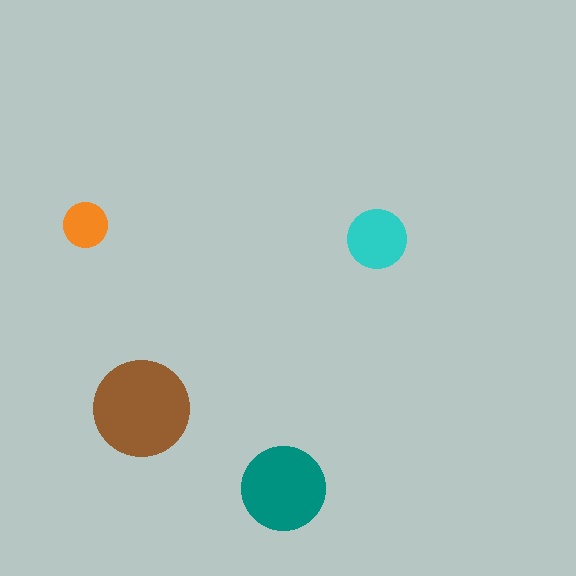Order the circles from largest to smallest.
the brown one, the teal one, the cyan one, the orange one.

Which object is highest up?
The orange circle is topmost.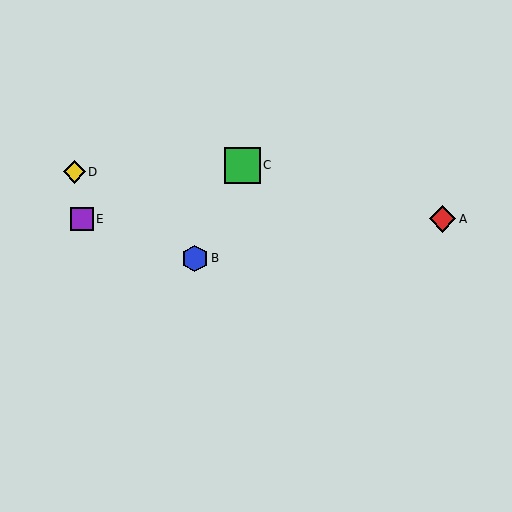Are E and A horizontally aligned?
Yes, both are at y≈219.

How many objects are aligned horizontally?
2 objects (A, E) are aligned horizontally.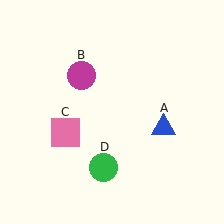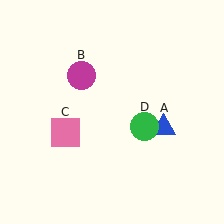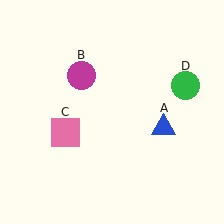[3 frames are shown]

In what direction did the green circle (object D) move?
The green circle (object D) moved up and to the right.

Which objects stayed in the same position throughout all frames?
Blue triangle (object A) and magenta circle (object B) and pink square (object C) remained stationary.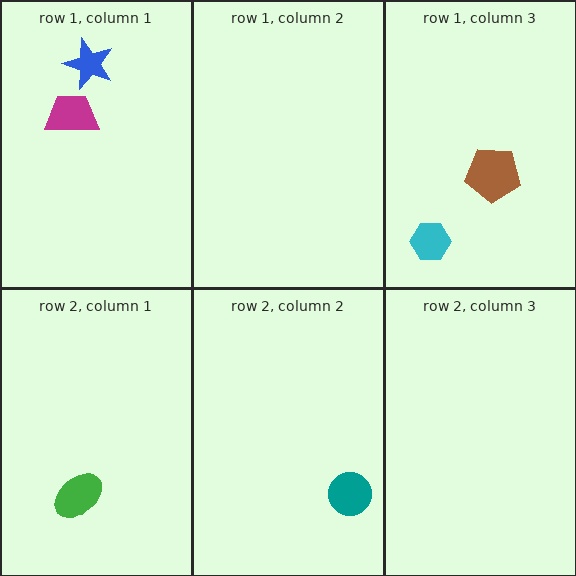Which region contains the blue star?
The row 1, column 1 region.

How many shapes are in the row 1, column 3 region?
2.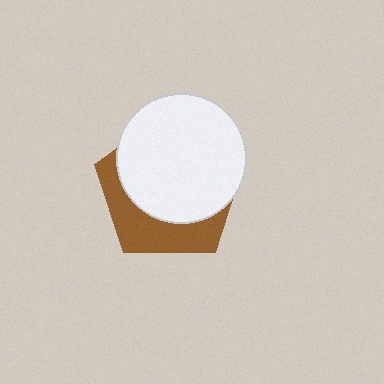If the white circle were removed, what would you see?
You would see the complete brown pentagon.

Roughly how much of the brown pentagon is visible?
A small part of it is visible (roughly 35%).